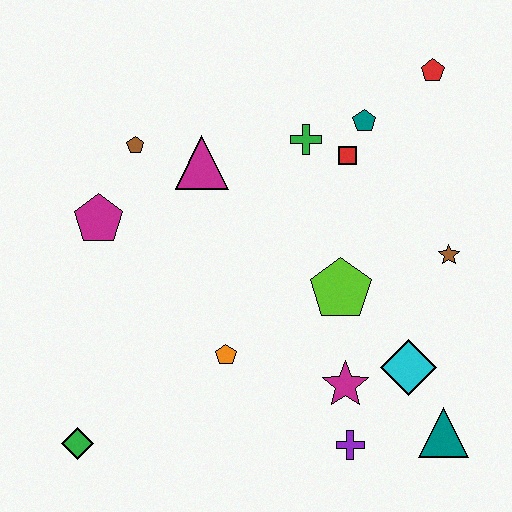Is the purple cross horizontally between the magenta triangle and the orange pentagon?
No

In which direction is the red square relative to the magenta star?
The red square is above the magenta star.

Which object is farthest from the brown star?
The green diamond is farthest from the brown star.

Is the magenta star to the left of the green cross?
No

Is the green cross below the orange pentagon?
No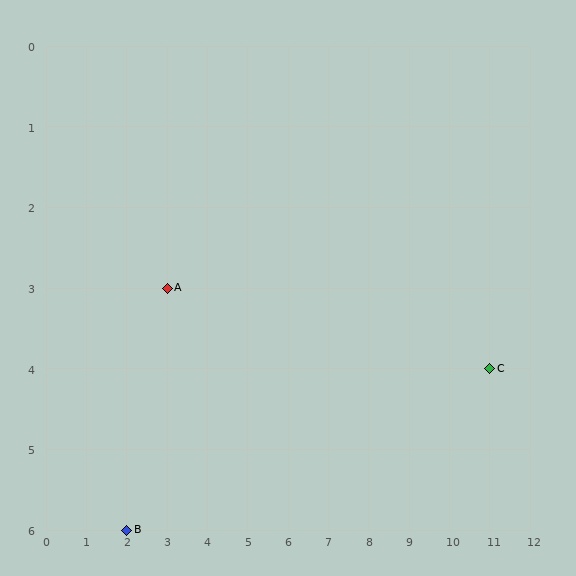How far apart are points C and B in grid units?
Points C and B are 9 columns and 2 rows apart (about 9.2 grid units diagonally).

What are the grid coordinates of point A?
Point A is at grid coordinates (3, 3).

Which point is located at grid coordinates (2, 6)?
Point B is at (2, 6).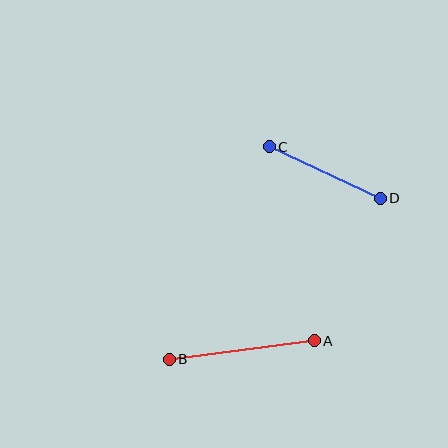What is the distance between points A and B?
The distance is approximately 146 pixels.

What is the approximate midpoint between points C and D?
The midpoint is at approximately (325, 172) pixels.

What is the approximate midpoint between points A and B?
The midpoint is at approximately (242, 350) pixels.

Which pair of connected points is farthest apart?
Points A and B are farthest apart.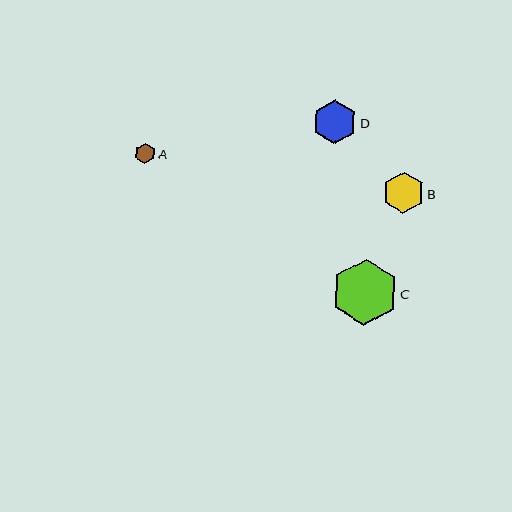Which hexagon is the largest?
Hexagon C is the largest with a size of approximately 66 pixels.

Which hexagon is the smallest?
Hexagon A is the smallest with a size of approximately 20 pixels.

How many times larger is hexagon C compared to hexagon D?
Hexagon C is approximately 1.5 times the size of hexagon D.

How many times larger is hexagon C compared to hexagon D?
Hexagon C is approximately 1.5 times the size of hexagon D.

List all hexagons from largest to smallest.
From largest to smallest: C, D, B, A.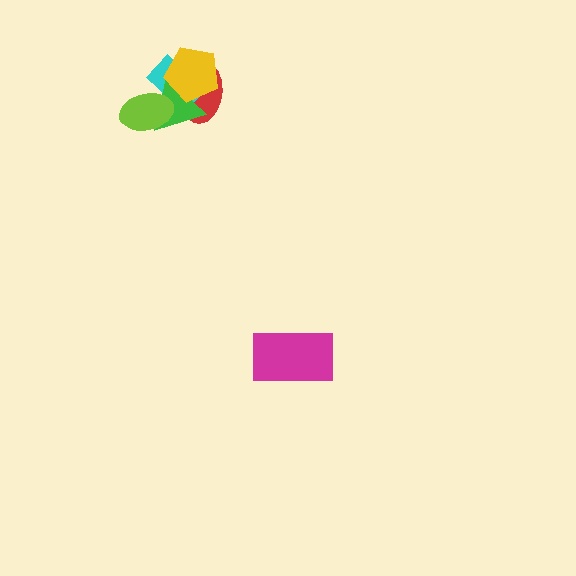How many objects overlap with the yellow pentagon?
3 objects overlap with the yellow pentagon.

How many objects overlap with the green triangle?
4 objects overlap with the green triangle.